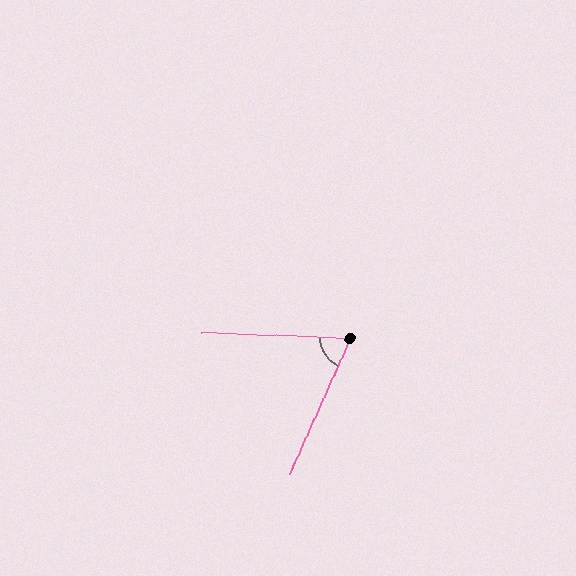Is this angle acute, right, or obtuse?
It is acute.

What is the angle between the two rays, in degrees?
Approximately 68 degrees.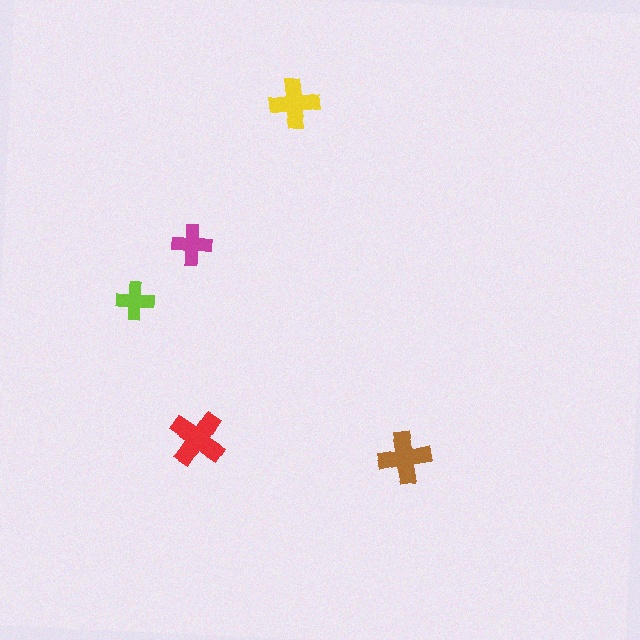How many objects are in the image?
There are 5 objects in the image.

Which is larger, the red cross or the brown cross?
The red one.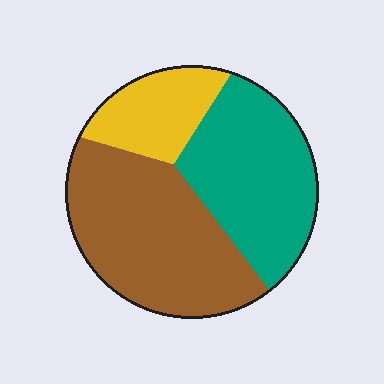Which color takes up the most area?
Brown, at roughly 45%.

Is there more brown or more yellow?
Brown.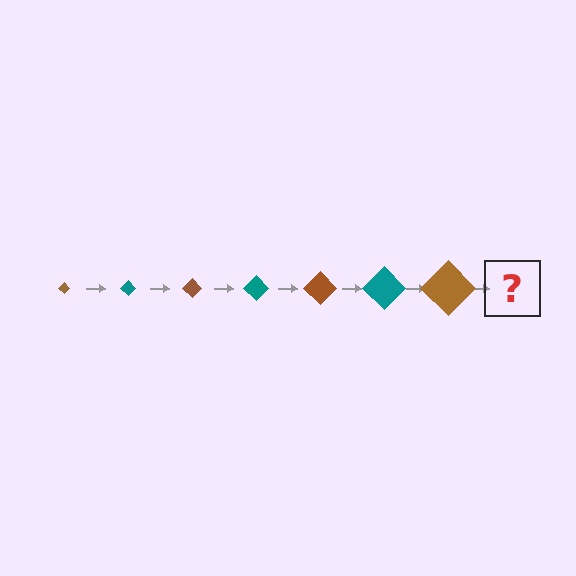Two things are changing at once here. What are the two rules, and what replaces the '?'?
The two rules are that the diamond grows larger each step and the color cycles through brown and teal. The '?' should be a teal diamond, larger than the previous one.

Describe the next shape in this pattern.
It should be a teal diamond, larger than the previous one.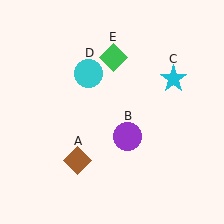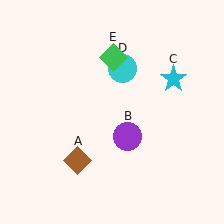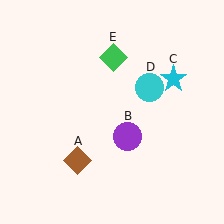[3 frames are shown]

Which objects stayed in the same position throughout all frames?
Brown diamond (object A) and purple circle (object B) and cyan star (object C) and green diamond (object E) remained stationary.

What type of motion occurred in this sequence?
The cyan circle (object D) rotated clockwise around the center of the scene.